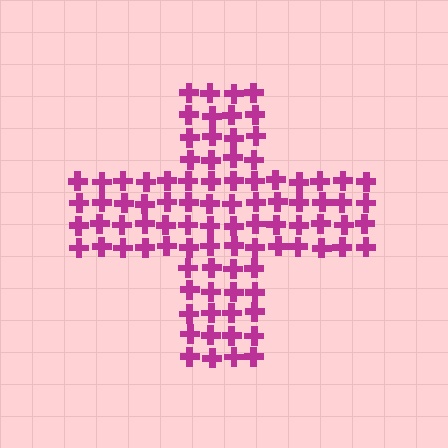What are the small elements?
The small elements are crosses.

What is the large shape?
The large shape is a cross.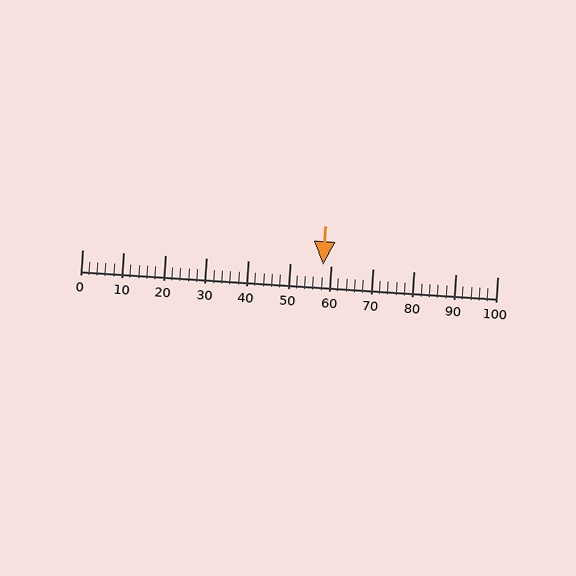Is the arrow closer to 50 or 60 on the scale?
The arrow is closer to 60.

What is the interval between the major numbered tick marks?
The major tick marks are spaced 10 units apart.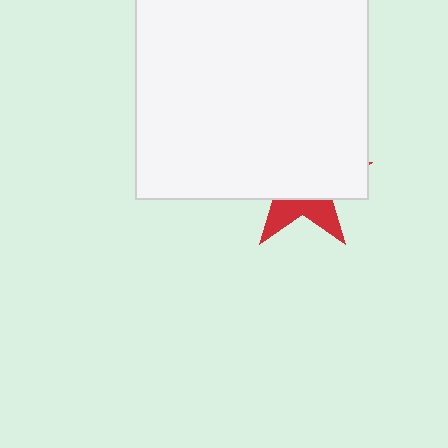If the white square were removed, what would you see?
You would see the complete red star.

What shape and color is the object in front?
The object in front is a white square.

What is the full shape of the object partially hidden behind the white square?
The partially hidden object is a red star.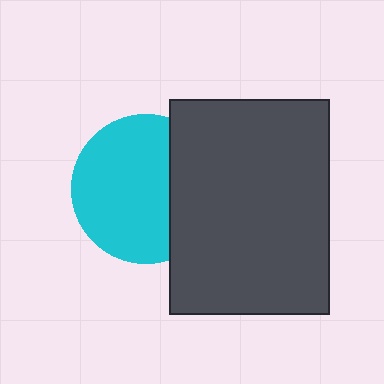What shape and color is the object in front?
The object in front is a dark gray rectangle.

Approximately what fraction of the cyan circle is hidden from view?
Roughly 30% of the cyan circle is hidden behind the dark gray rectangle.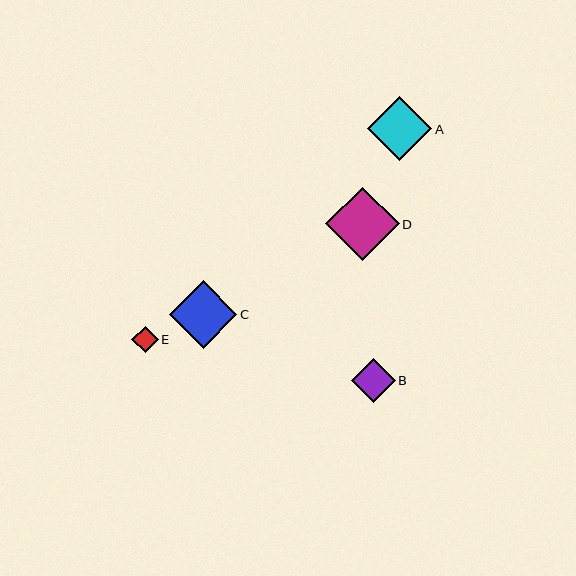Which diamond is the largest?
Diamond D is the largest with a size of approximately 74 pixels.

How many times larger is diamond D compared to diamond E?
Diamond D is approximately 2.8 times the size of diamond E.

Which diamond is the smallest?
Diamond E is the smallest with a size of approximately 26 pixels.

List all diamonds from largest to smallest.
From largest to smallest: D, C, A, B, E.